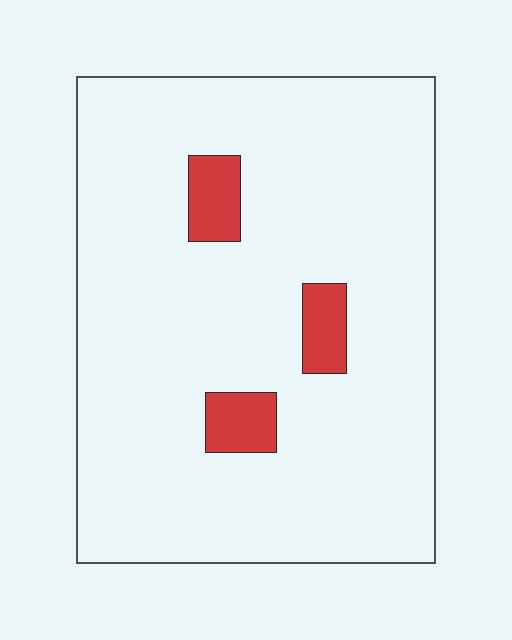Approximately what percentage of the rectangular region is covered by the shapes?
Approximately 5%.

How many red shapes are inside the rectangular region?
3.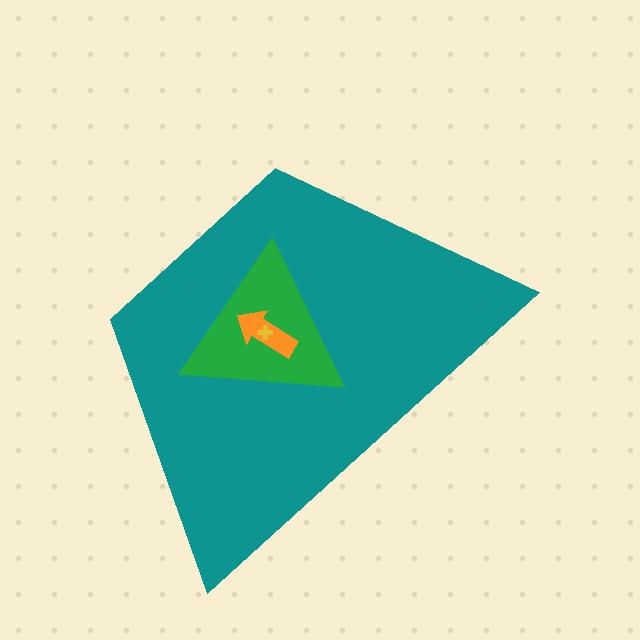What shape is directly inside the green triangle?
The orange arrow.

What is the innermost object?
The yellow cross.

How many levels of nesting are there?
4.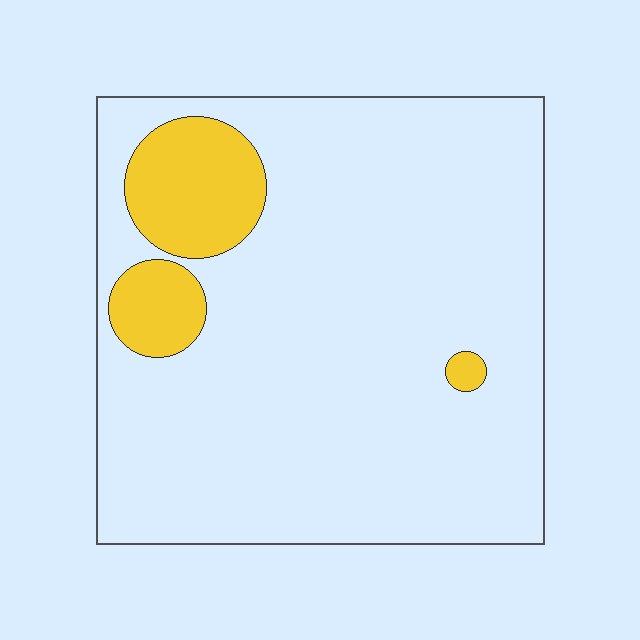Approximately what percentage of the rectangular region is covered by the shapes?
Approximately 10%.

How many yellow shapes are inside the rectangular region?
3.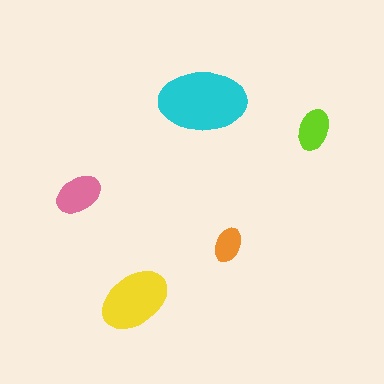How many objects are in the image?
There are 5 objects in the image.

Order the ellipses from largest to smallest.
the cyan one, the yellow one, the pink one, the lime one, the orange one.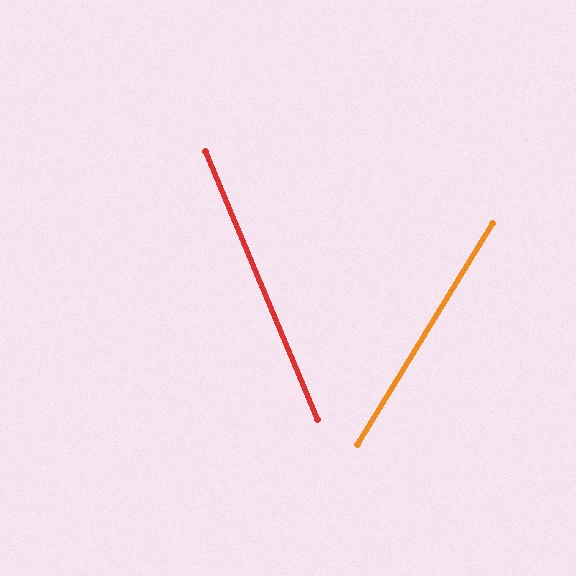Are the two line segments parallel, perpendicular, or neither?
Neither parallel nor perpendicular — they differ by about 54°.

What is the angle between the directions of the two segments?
Approximately 54 degrees.